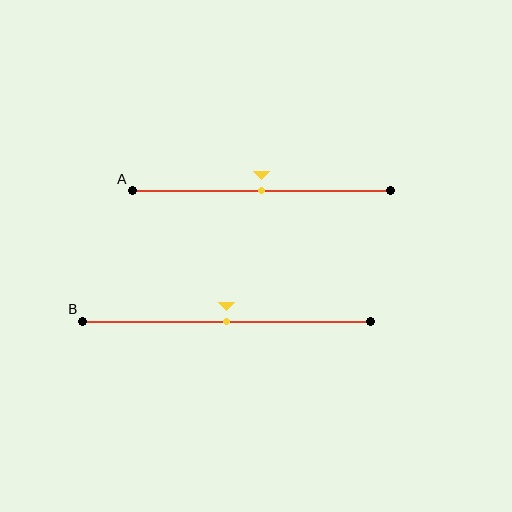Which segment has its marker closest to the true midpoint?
Segment A has its marker closest to the true midpoint.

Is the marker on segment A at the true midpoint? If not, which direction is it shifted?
Yes, the marker on segment A is at the true midpoint.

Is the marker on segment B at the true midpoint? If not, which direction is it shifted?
Yes, the marker on segment B is at the true midpoint.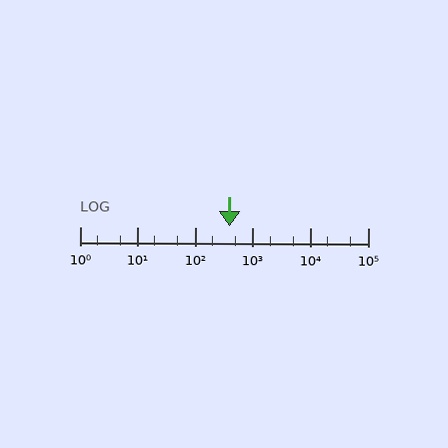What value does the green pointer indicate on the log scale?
The pointer indicates approximately 400.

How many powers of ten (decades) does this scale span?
The scale spans 5 decades, from 1 to 100000.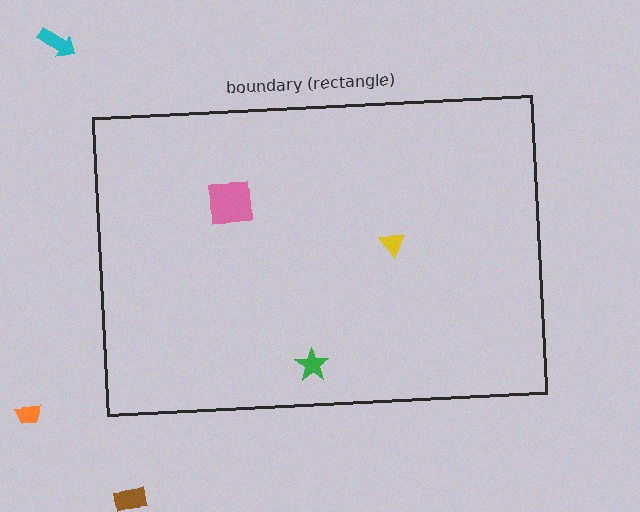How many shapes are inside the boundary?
3 inside, 3 outside.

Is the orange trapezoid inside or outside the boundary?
Outside.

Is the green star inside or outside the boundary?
Inside.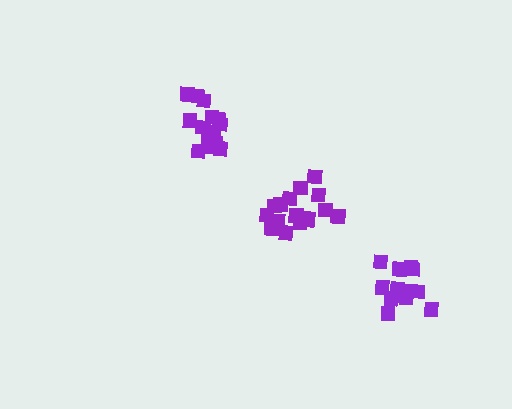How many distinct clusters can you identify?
There are 3 distinct clusters.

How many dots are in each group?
Group 1: 18 dots, Group 2: 16 dots, Group 3: 14 dots (48 total).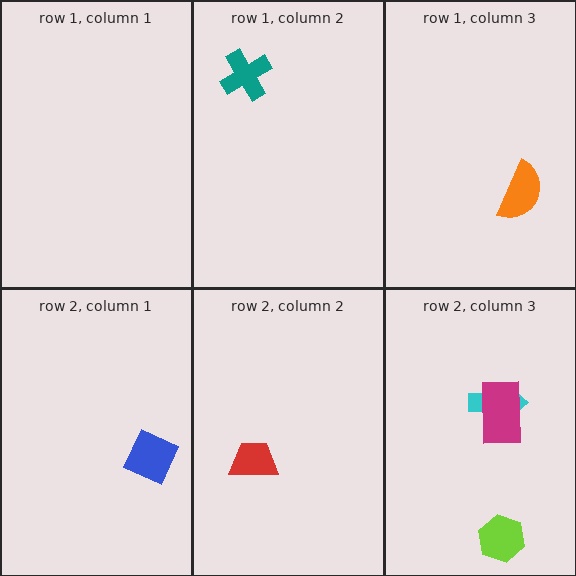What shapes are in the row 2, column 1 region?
The blue square.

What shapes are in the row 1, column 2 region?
The teal cross.